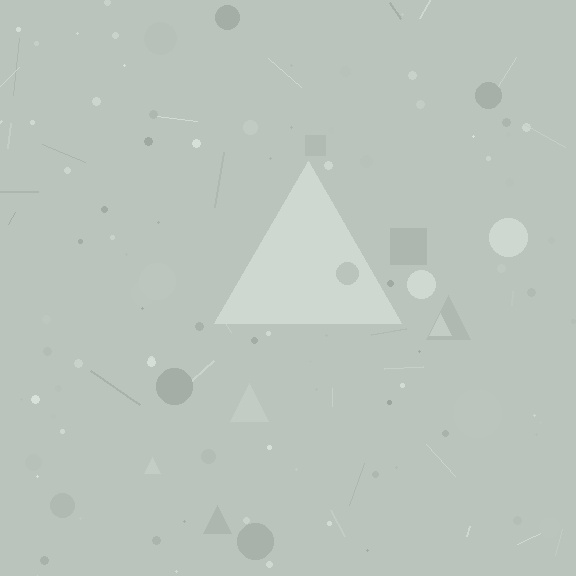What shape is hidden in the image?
A triangle is hidden in the image.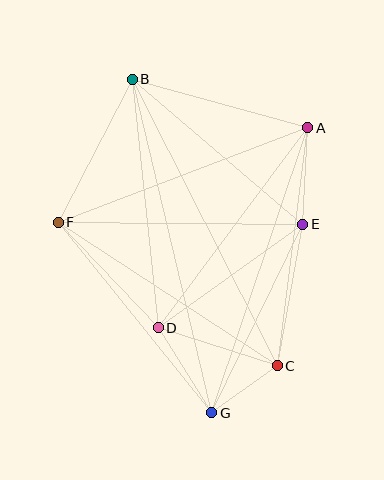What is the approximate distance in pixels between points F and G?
The distance between F and G is approximately 245 pixels.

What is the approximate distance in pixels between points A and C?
The distance between A and C is approximately 240 pixels.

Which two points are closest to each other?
Points C and G are closest to each other.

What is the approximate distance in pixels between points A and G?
The distance between A and G is approximately 301 pixels.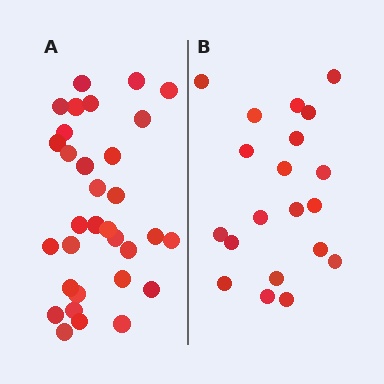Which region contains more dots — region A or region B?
Region A (the left region) has more dots.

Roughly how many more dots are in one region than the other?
Region A has roughly 12 or so more dots than region B.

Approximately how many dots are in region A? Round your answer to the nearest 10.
About 30 dots. (The exact count is 32, which rounds to 30.)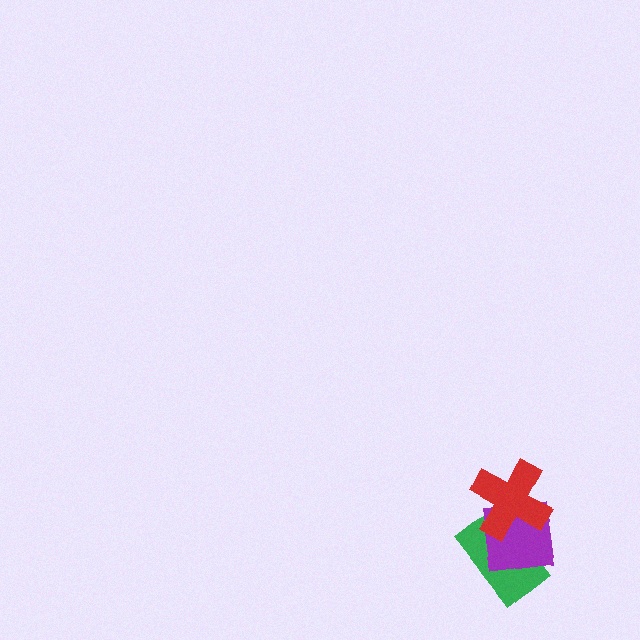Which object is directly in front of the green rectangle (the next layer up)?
The purple square is directly in front of the green rectangle.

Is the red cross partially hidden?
No, no other shape covers it.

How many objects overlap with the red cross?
2 objects overlap with the red cross.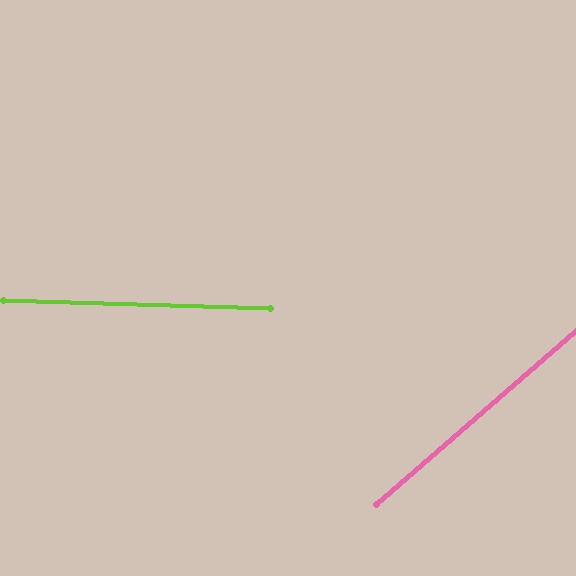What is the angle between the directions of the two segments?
Approximately 43 degrees.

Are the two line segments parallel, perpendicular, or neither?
Neither parallel nor perpendicular — they differ by about 43°.